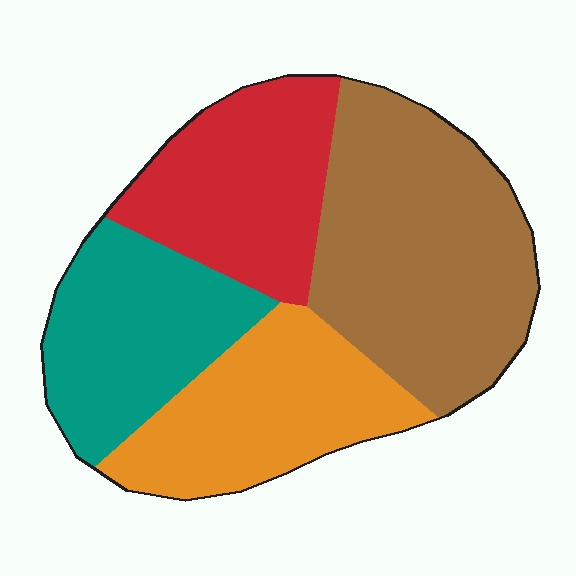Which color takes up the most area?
Brown, at roughly 35%.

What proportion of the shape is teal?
Teal covers 21% of the shape.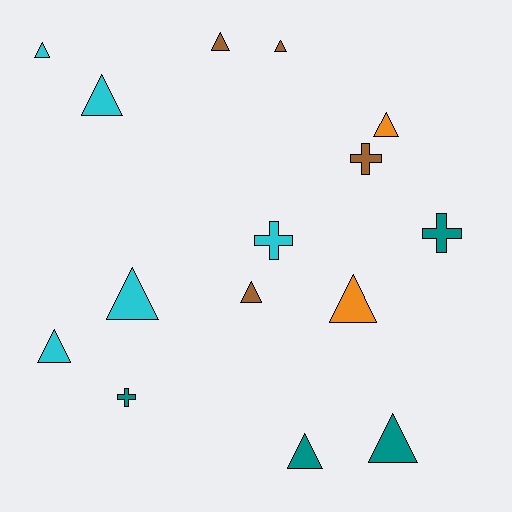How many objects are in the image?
There are 15 objects.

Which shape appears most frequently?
Triangle, with 11 objects.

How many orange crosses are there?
There are no orange crosses.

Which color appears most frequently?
Cyan, with 5 objects.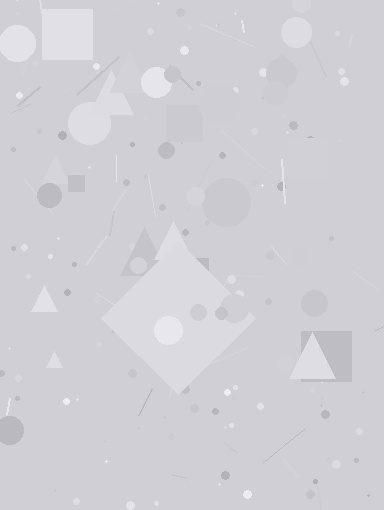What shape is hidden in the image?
A diamond is hidden in the image.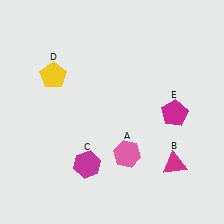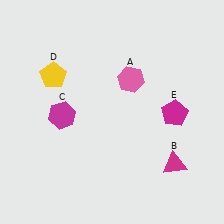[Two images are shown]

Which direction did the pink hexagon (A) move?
The pink hexagon (A) moved up.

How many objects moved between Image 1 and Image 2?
2 objects moved between the two images.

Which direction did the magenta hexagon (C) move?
The magenta hexagon (C) moved up.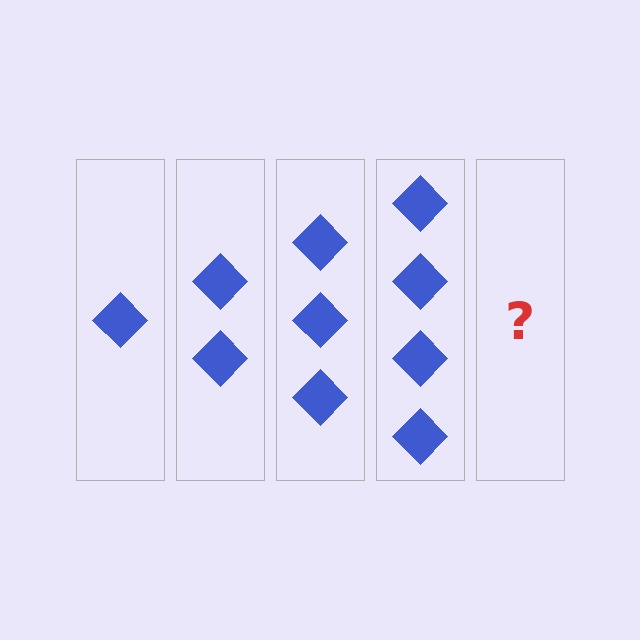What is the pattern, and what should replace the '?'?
The pattern is that each step adds one more diamond. The '?' should be 5 diamonds.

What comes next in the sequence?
The next element should be 5 diamonds.